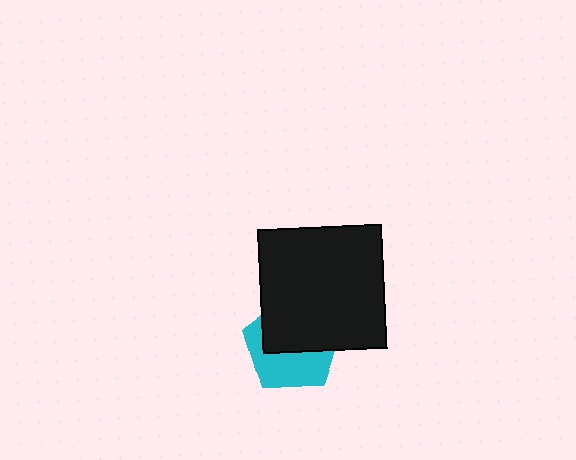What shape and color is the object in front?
The object in front is a black square.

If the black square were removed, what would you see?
You would see the complete cyan pentagon.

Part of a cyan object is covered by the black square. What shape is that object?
It is a pentagon.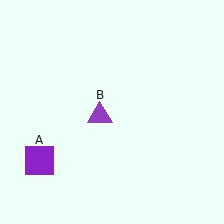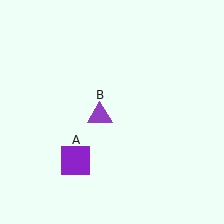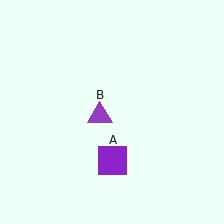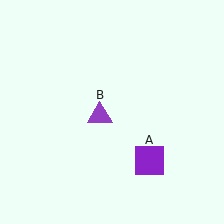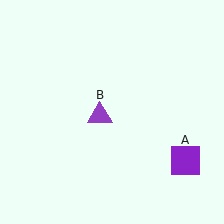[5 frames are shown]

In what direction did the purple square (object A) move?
The purple square (object A) moved right.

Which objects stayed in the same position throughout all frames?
Purple triangle (object B) remained stationary.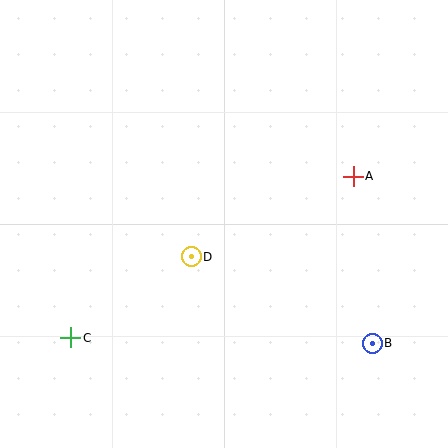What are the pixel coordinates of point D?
Point D is at (191, 257).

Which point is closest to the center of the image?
Point D at (191, 257) is closest to the center.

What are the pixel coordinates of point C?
Point C is at (71, 338).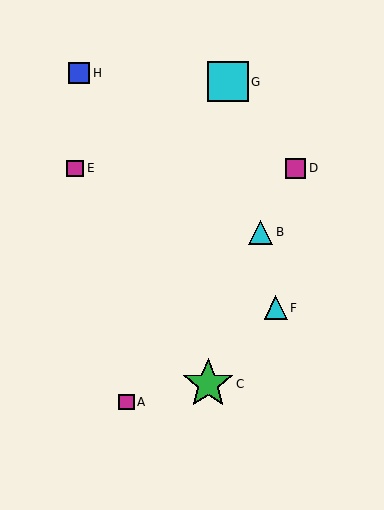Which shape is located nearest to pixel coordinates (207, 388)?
The green star (labeled C) at (208, 384) is nearest to that location.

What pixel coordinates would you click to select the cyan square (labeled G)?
Click at (228, 82) to select the cyan square G.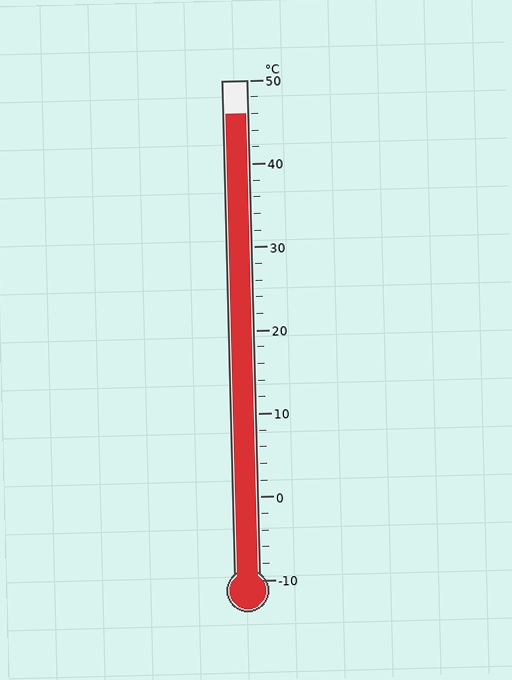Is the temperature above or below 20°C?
The temperature is above 20°C.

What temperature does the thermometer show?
The thermometer shows approximately 46°C.